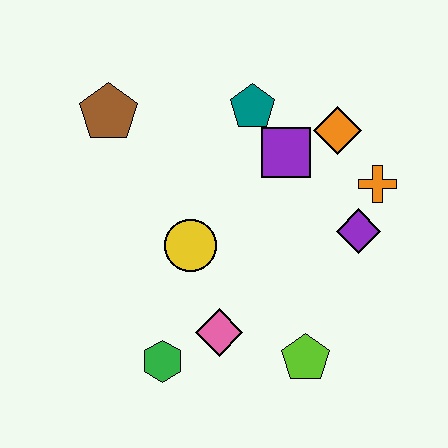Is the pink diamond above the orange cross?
No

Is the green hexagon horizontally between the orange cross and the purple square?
No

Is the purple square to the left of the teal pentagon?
No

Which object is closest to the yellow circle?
The pink diamond is closest to the yellow circle.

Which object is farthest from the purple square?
The green hexagon is farthest from the purple square.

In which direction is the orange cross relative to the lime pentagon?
The orange cross is above the lime pentagon.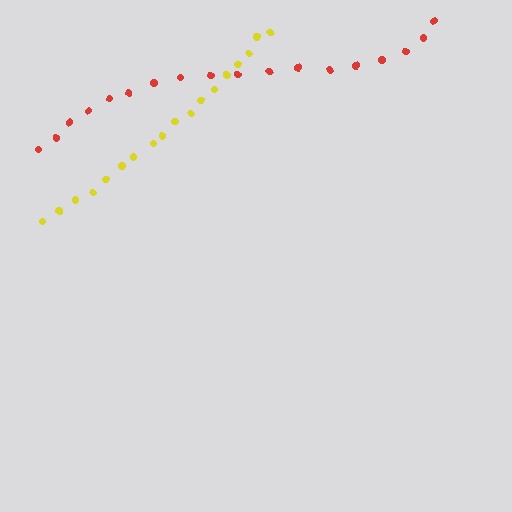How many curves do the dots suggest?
There are 2 distinct paths.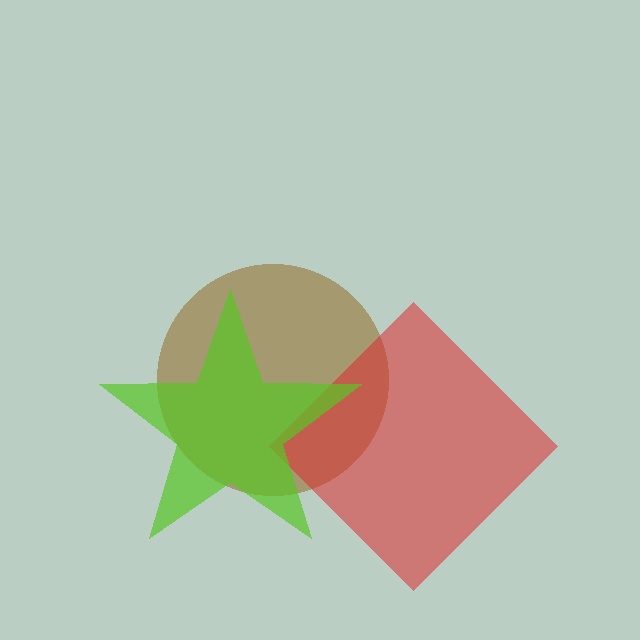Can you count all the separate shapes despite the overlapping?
Yes, there are 3 separate shapes.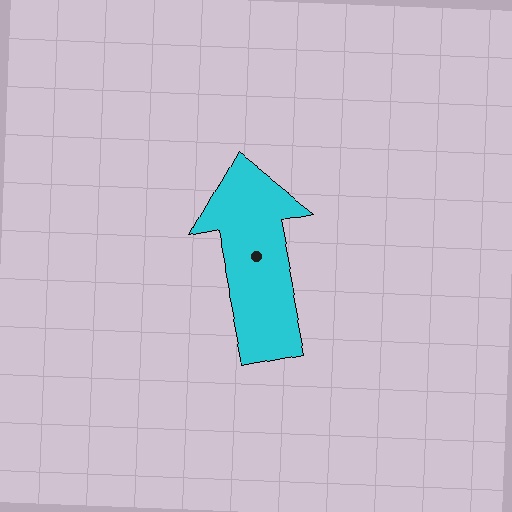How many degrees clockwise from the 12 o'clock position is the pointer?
Approximately 349 degrees.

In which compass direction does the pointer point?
North.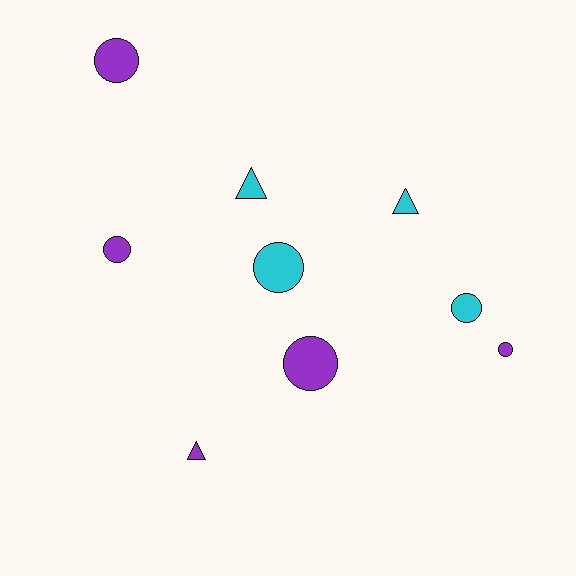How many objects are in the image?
There are 9 objects.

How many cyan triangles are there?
There are 2 cyan triangles.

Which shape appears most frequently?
Circle, with 6 objects.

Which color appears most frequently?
Purple, with 5 objects.